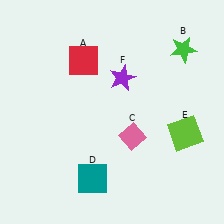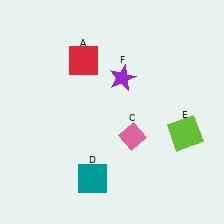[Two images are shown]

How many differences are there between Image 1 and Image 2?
There is 1 difference between the two images.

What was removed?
The green star (B) was removed in Image 2.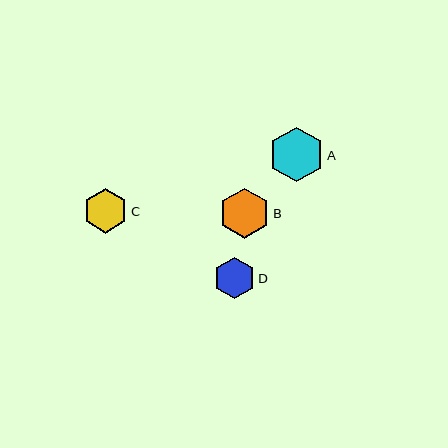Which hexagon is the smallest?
Hexagon D is the smallest with a size of approximately 41 pixels.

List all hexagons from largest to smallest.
From largest to smallest: A, B, C, D.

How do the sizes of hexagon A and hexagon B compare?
Hexagon A and hexagon B are approximately the same size.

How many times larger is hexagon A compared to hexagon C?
Hexagon A is approximately 1.2 times the size of hexagon C.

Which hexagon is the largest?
Hexagon A is the largest with a size of approximately 54 pixels.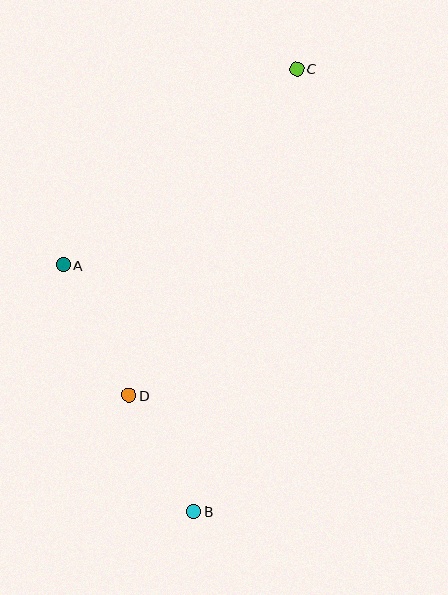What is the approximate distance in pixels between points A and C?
The distance between A and C is approximately 305 pixels.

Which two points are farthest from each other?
Points B and C are farthest from each other.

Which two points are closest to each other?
Points B and D are closest to each other.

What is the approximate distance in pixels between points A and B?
The distance between A and B is approximately 279 pixels.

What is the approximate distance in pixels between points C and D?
The distance between C and D is approximately 367 pixels.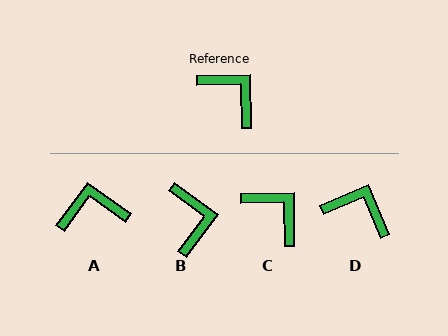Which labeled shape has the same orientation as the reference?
C.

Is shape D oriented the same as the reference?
No, it is off by about 22 degrees.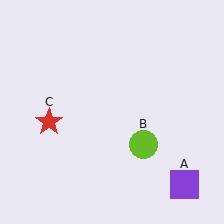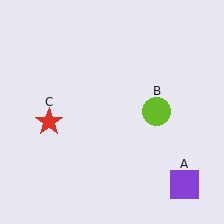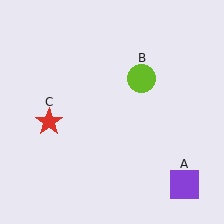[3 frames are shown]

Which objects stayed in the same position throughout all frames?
Purple square (object A) and red star (object C) remained stationary.